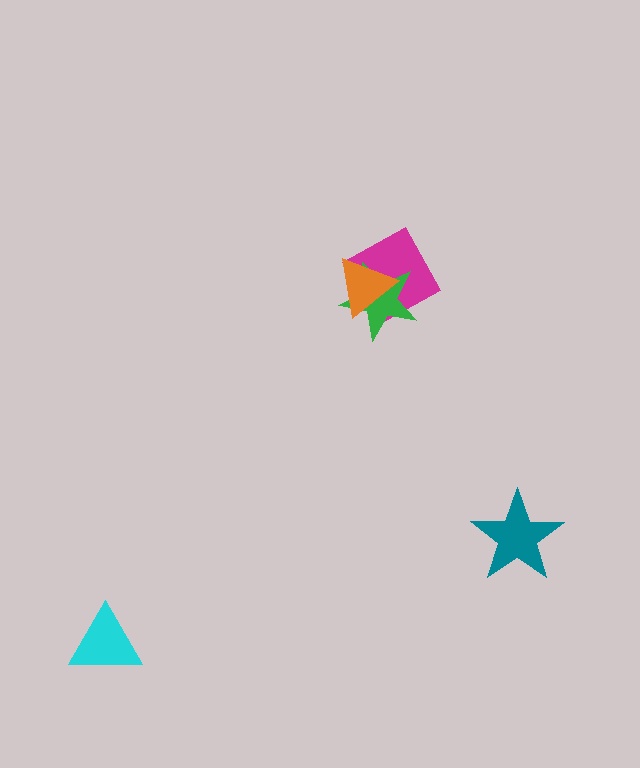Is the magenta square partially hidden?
Yes, it is partially covered by another shape.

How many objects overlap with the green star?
2 objects overlap with the green star.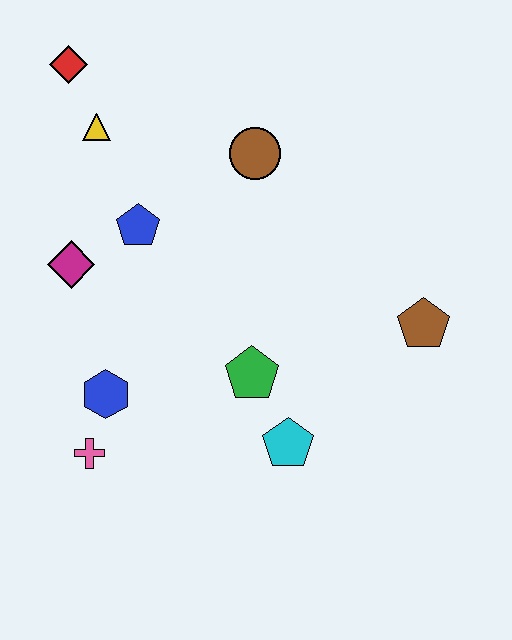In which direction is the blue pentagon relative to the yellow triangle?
The blue pentagon is below the yellow triangle.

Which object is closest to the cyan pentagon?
The green pentagon is closest to the cyan pentagon.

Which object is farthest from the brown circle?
The pink cross is farthest from the brown circle.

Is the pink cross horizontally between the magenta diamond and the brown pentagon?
Yes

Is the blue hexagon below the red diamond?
Yes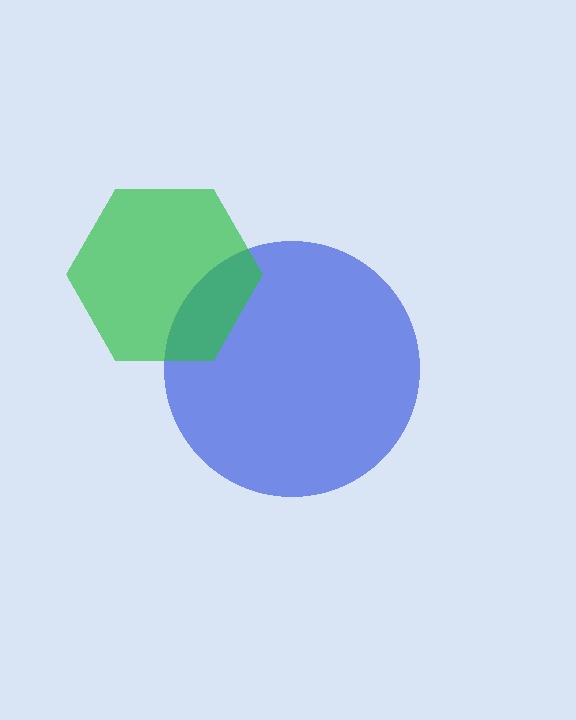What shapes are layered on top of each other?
The layered shapes are: a blue circle, a green hexagon.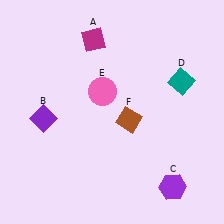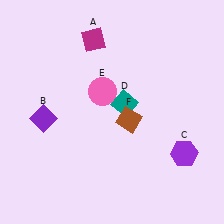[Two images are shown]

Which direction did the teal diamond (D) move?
The teal diamond (D) moved left.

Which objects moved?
The objects that moved are: the purple hexagon (C), the teal diamond (D).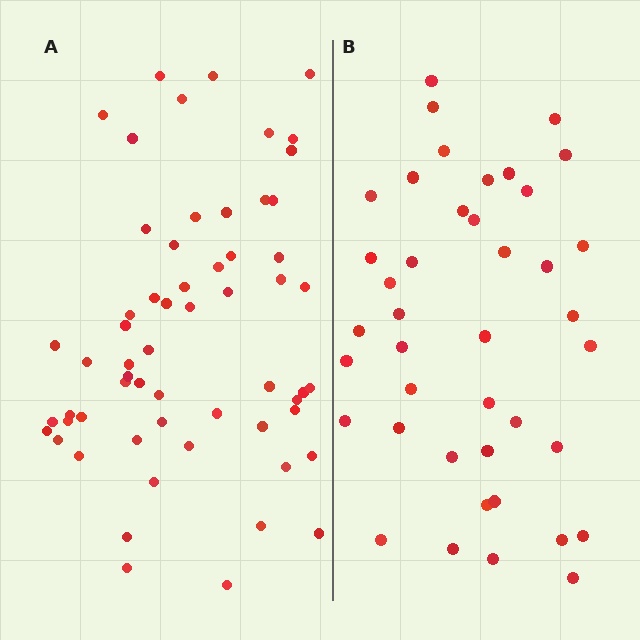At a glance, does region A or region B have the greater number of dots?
Region A (the left region) has more dots.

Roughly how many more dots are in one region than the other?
Region A has approximately 20 more dots than region B.